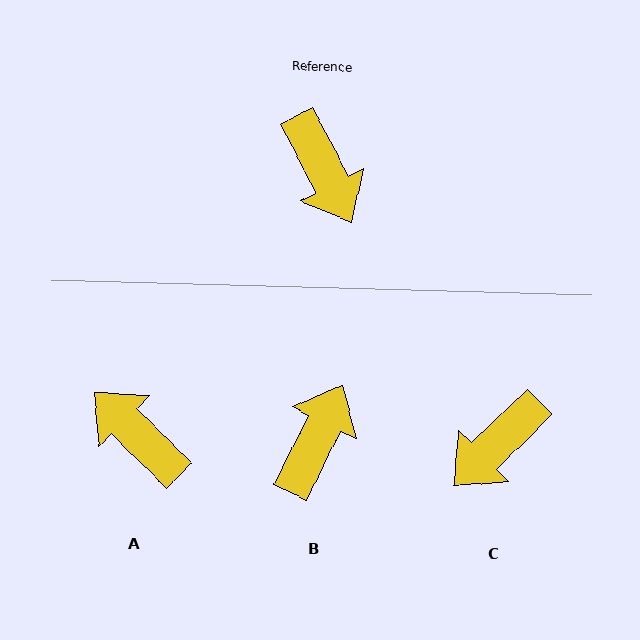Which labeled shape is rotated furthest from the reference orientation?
A, about 162 degrees away.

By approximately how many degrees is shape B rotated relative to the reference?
Approximately 126 degrees counter-clockwise.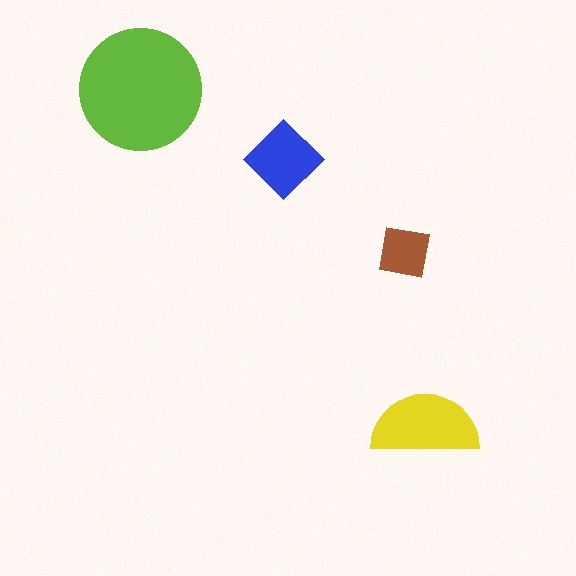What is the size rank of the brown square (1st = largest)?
4th.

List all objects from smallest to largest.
The brown square, the blue diamond, the yellow semicircle, the lime circle.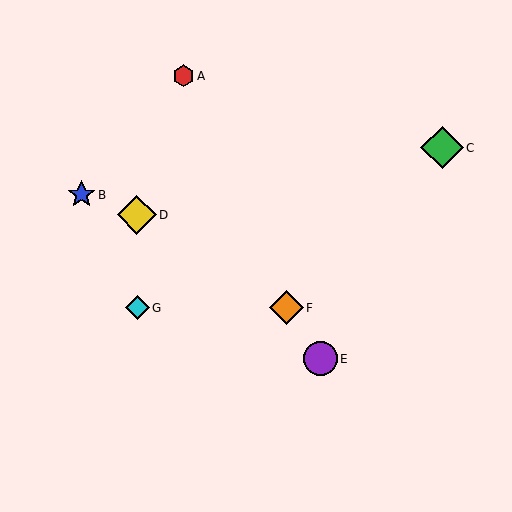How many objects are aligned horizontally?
2 objects (F, G) are aligned horizontally.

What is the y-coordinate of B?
Object B is at y≈195.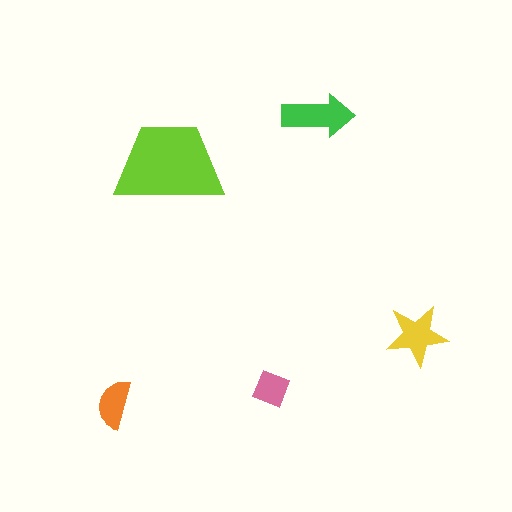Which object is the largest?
The lime trapezoid.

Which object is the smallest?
The pink diamond.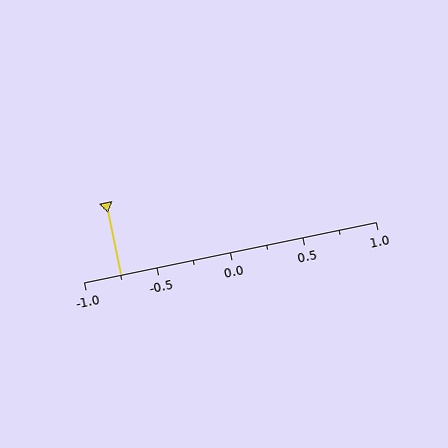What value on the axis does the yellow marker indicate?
The marker indicates approximately -0.75.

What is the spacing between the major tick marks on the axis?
The major ticks are spaced 0.5 apart.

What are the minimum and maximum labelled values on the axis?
The axis runs from -1.0 to 1.0.